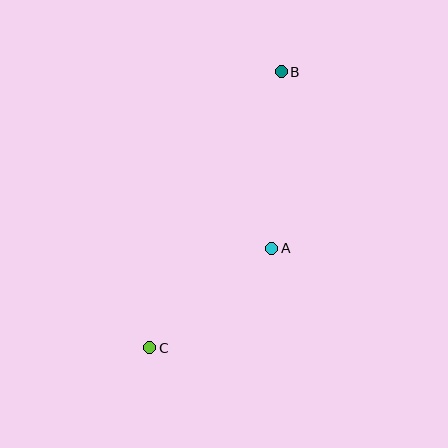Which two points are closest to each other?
Points A and C are closest to each other.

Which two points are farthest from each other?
Points B and C are farthest from each other.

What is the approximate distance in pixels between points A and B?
The distance between A and B is approximately 177 pixels.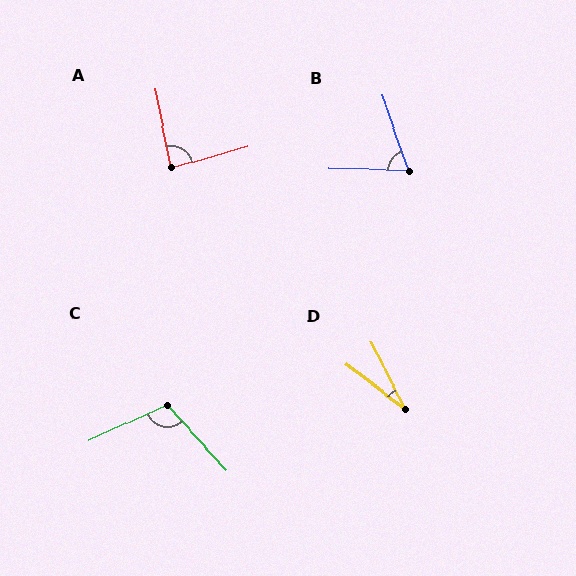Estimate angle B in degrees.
Approximately 69 degrees.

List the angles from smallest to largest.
D (25°), B (69°), A (85°), C (108°).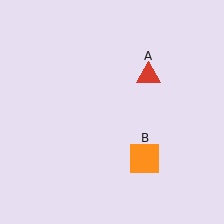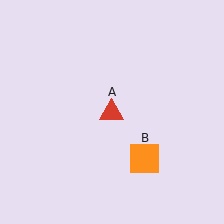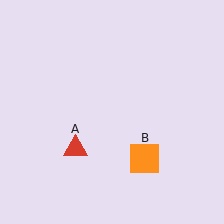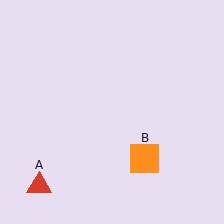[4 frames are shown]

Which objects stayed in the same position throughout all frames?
Orange square (object B) remained stationary.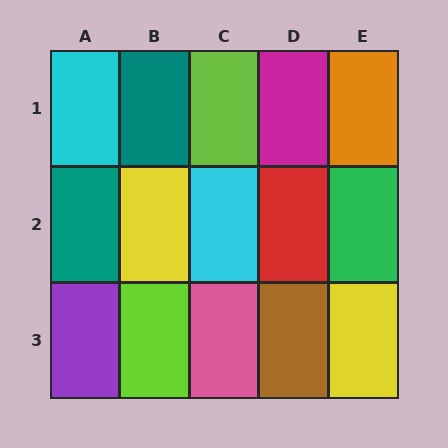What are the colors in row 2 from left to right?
Teal, yellow, cyan, red, green.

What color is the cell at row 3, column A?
Purple.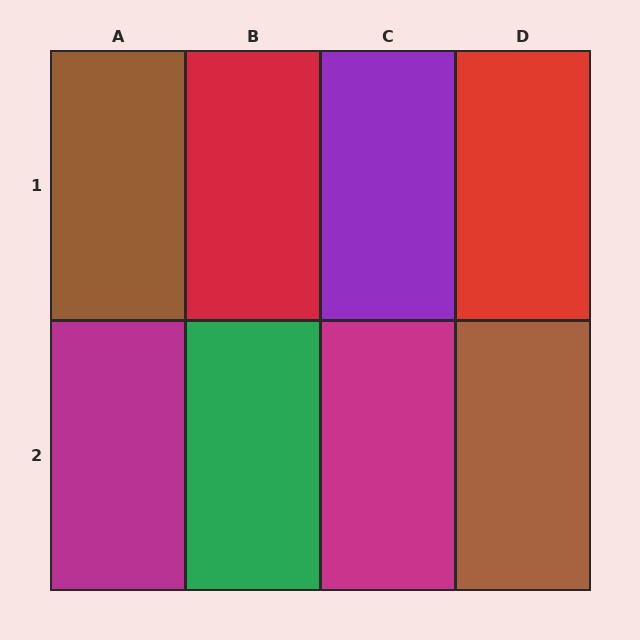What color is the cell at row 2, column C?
Magenta.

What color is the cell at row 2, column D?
Brown.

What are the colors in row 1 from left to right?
Brown, red, purple, red.